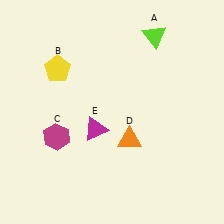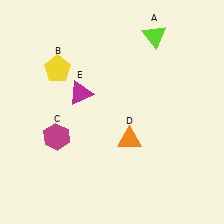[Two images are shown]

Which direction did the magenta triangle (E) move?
The magenta triangle (E) moved up.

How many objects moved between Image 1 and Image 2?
1 object moved between the two images.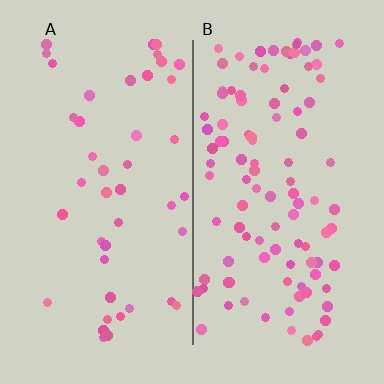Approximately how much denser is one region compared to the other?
Approximately 2.3× — region B over region A.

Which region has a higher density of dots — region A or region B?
B (the right).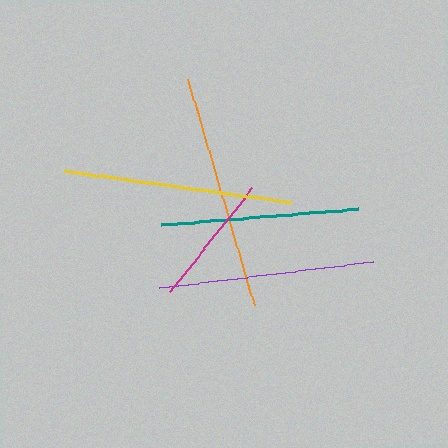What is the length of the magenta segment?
The magenta segment is approximately 132 pixels long.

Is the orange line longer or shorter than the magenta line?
The orange line is longer than the magenta line.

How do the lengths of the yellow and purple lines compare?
The yellow and purple lines are approximately the same length.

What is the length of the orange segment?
The orange segment is approximately 236 pixels long.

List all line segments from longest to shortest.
From longest to shortest: orange, yellow, purple, teal, magenta.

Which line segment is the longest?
The orange line is the longest at approximately 236 pixels.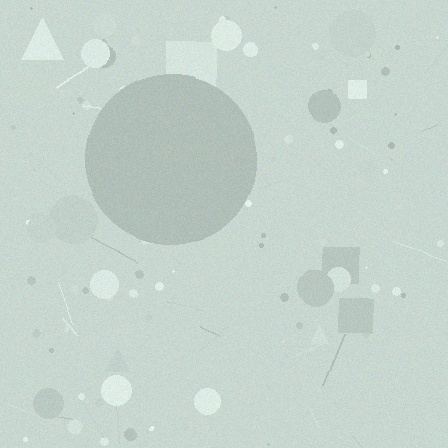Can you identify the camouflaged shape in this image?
The camouflaged shape is a circle.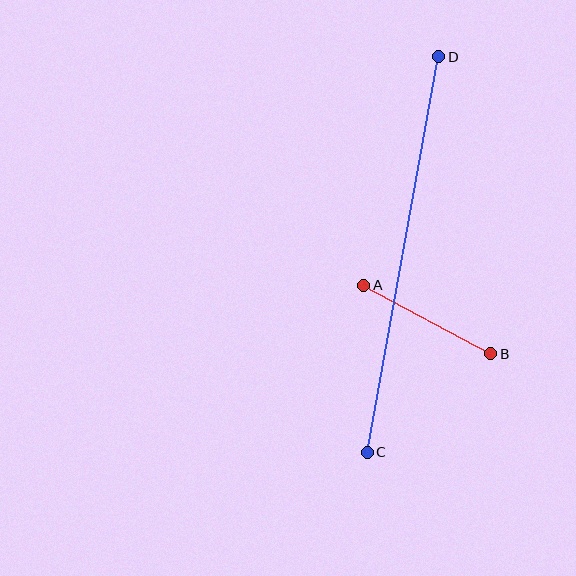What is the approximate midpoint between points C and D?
The midpoint is at approximately (403, 254) pixels.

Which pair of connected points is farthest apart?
Points C and D are farthest apart.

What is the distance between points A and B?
The distance is approximately 144 pixels.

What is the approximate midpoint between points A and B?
The midpoint is at approximately (427, 319) pixels.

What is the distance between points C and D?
The distance is approximately 402 pixels.